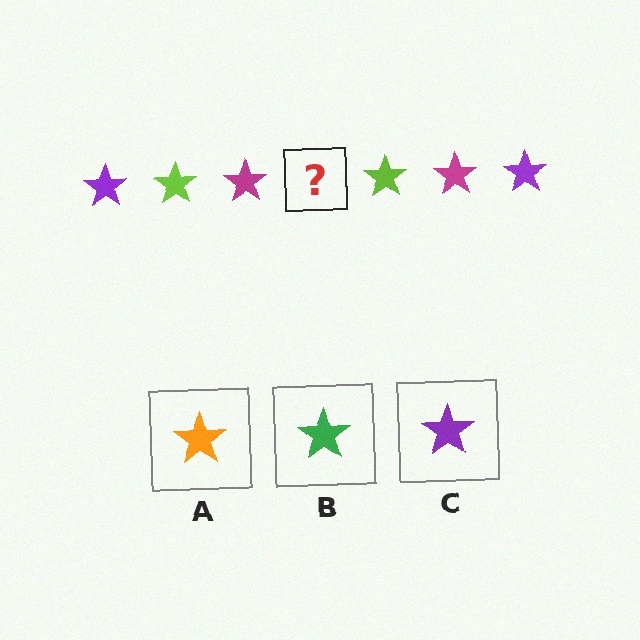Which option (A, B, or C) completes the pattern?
C.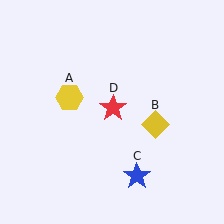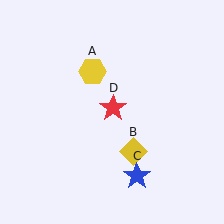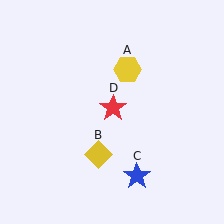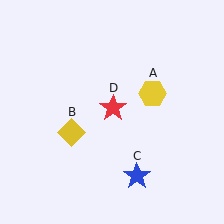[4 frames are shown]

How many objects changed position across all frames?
2 objects changed position: yellow hexagon (object A), yellow diamond (object B).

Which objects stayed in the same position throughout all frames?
Blue star (object C) and red star (object D) remained stationary.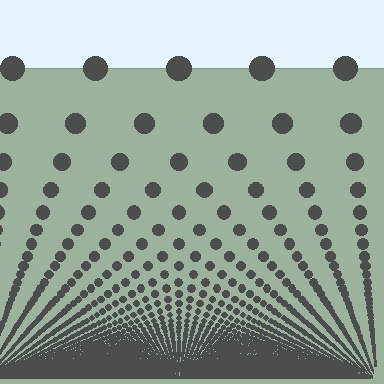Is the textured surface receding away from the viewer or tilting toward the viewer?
The surface appears to tilt toward the viewer. Texture elements get larger and sparser toward the top.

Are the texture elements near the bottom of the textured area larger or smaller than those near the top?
Smaller. The gradient is inverted — elements near the bottom are smaller and denser.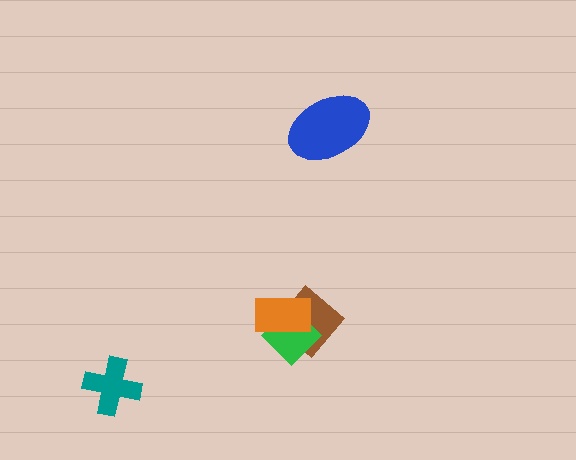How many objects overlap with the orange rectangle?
2 objects overlap with the orange rectangle.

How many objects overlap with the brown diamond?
2 objects overlap with the brown diamond.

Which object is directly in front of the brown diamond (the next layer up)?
The green diamond is directly in front of the brown diamond.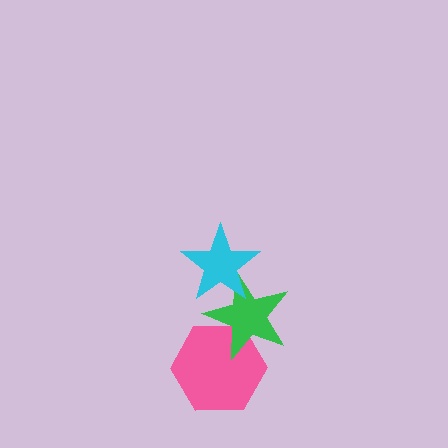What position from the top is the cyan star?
The cyan star is 1st from the top.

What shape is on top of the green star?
The cyan star is on top of the green star.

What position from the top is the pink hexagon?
The pink hexagon is 3rd from the top.